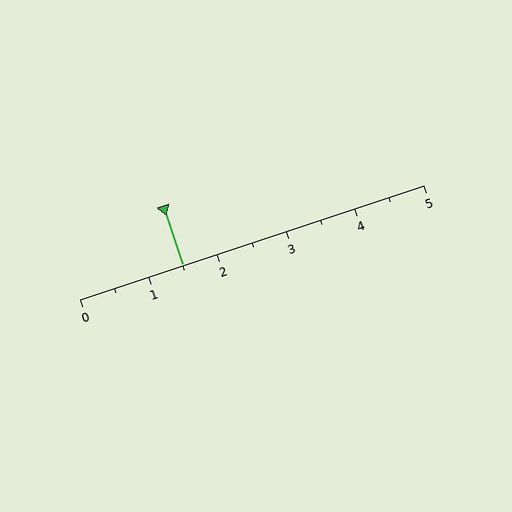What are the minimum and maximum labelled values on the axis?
The axis runs from 0 to 5.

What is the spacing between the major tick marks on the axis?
The major ticks are spaced 1 apart.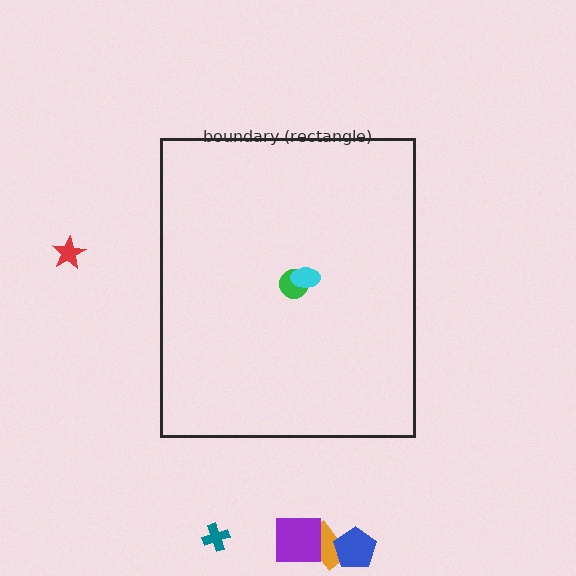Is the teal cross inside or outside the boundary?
Outside.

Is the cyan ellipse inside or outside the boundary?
Inside.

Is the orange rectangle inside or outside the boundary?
Outside.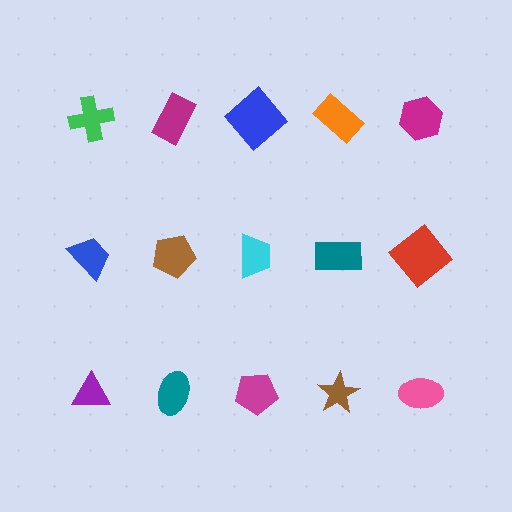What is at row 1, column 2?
A magenta rectangle.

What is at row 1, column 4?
An orange rectangle.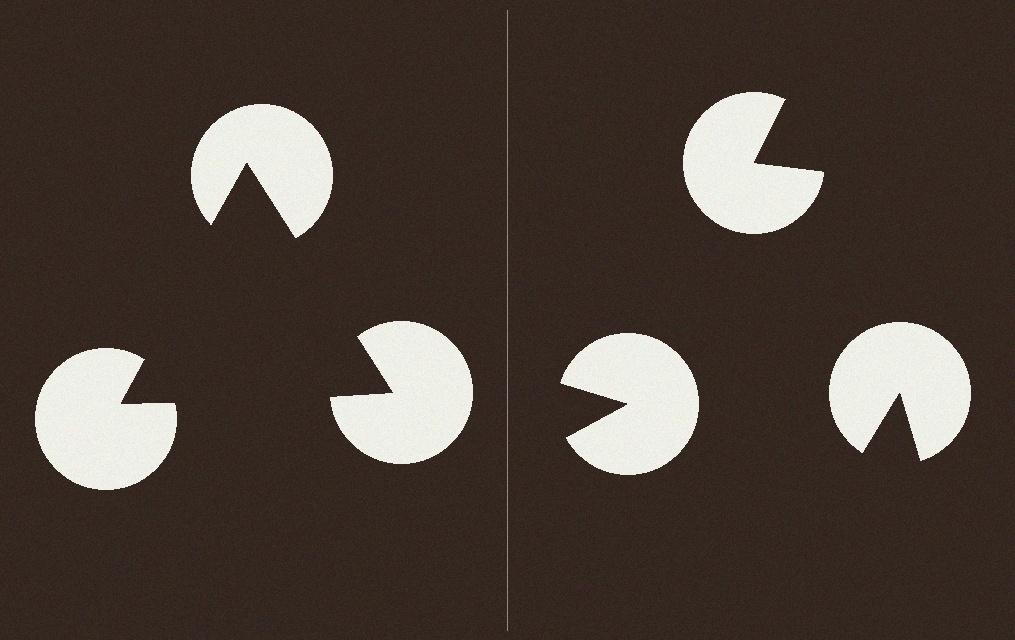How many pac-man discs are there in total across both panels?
6 — 3 on each side.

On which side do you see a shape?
An illusory triangle appears on the left side. On the right side the wedge cuts are rotated, so no coherent shape forms.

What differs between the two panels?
The pac-man discs are positioned identically on both sides; only the wedge orientations differ. On the left they align to a triangle; on the right they are misaligned.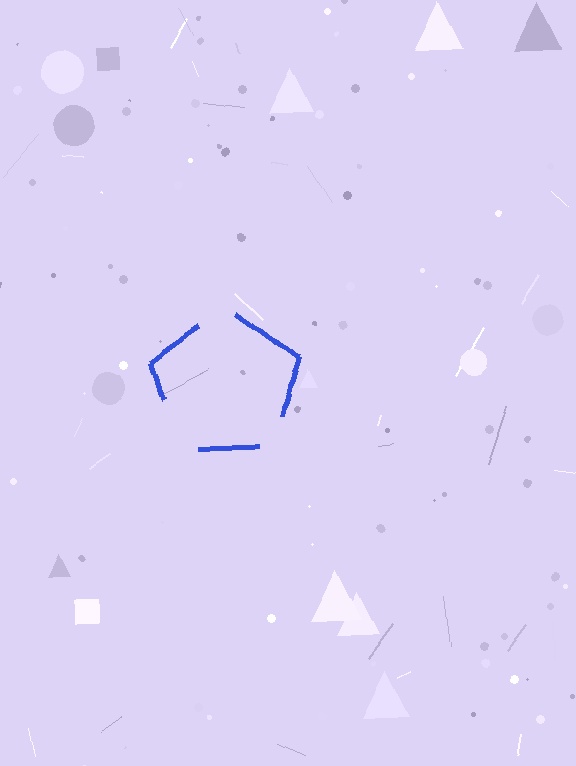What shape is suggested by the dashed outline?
The dashed outline suggests a pentagon.